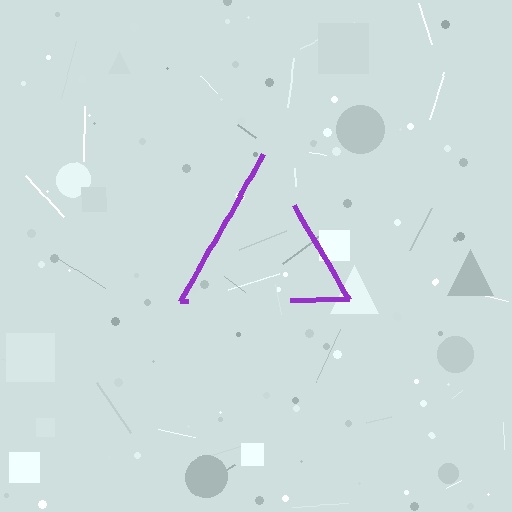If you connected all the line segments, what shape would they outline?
They would outline a triangle.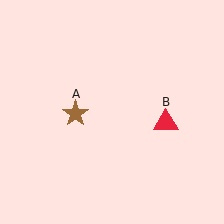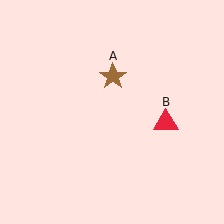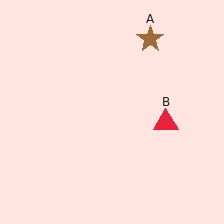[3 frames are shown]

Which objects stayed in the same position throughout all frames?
Red triangle (object B) remained stationary.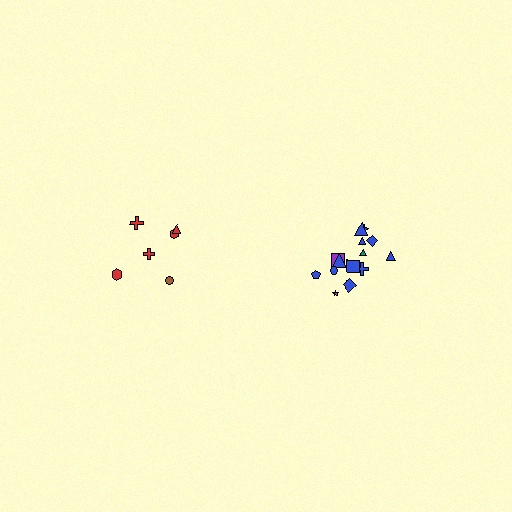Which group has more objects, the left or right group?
The right group.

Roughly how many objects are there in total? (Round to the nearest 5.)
Roughly 20 objects in total.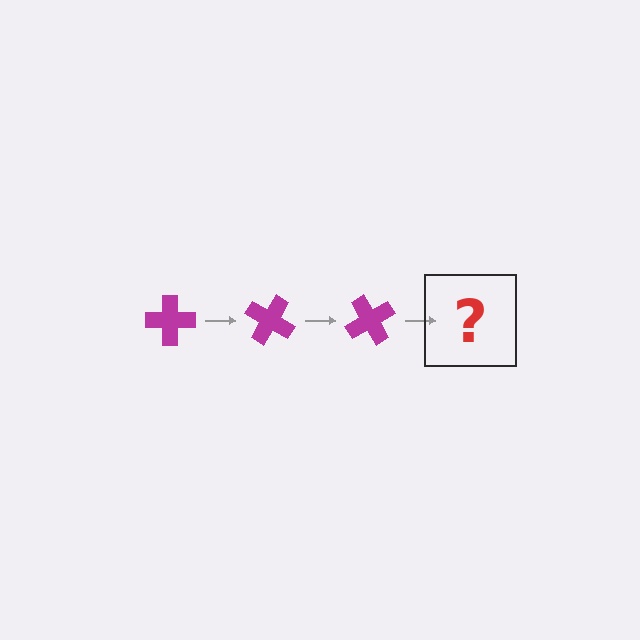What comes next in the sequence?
The next element should be a magenta cross rotated 90 degrees.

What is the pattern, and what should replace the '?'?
The pattern is that the cross rotates 30 degrees each step. The '?' should be a magenta cross rotated 90 degrees.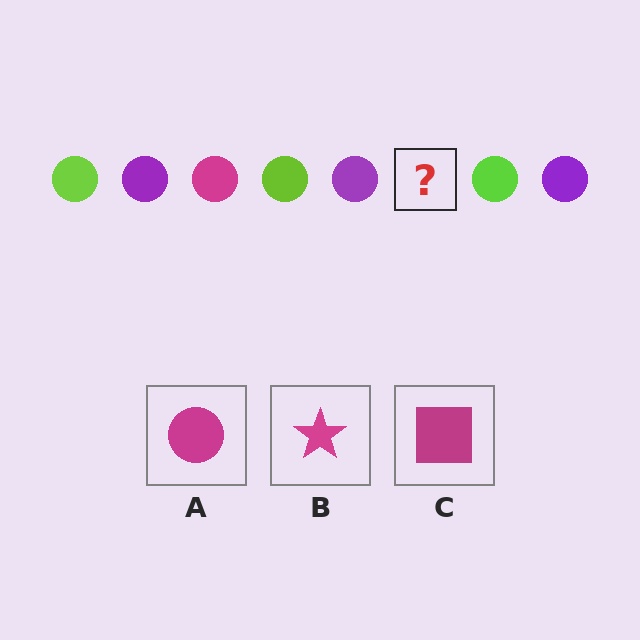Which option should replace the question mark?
Option A.